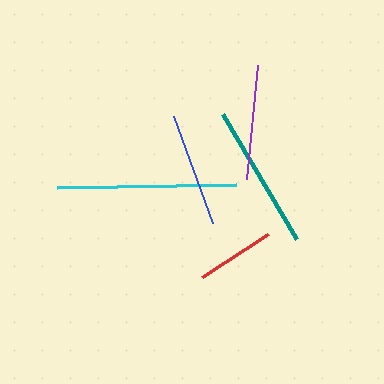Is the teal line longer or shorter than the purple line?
The teal line is longer than the purple line.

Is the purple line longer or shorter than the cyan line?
The cyan line is longer than the purple line.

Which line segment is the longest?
The cyan line is the longest at approximately 179 pixels.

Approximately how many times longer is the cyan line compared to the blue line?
The cyan line is approximately 1.6 times the length of the blue line.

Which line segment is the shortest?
The red line is the shortest at approximately 79 pixels.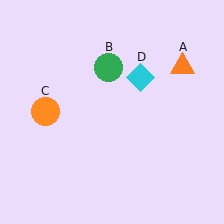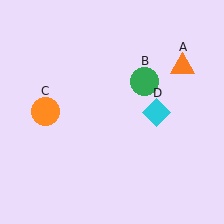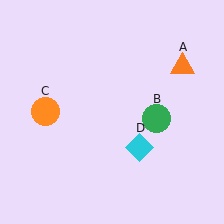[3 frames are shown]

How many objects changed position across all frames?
2 objects changed position: green circle (object B), cyan diamond (object D).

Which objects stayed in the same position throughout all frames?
Orange triangle (object A) and orange circle (object C) remained stationary.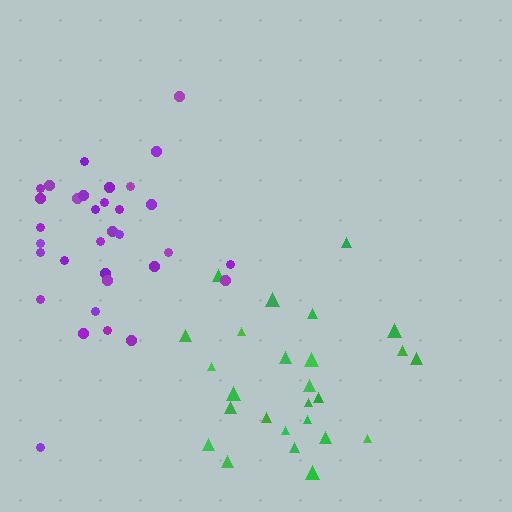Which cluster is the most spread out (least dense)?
Green.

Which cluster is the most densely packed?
Purple.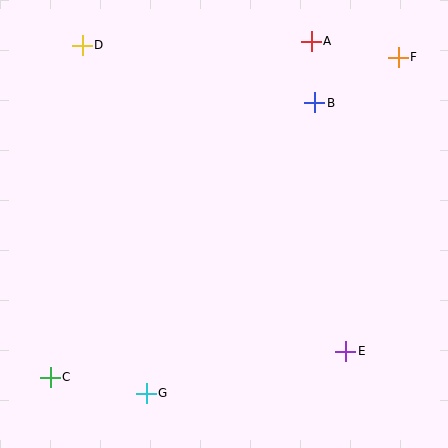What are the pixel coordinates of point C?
Point C is at (50, 377).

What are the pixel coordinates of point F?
Point F is at (398, 57).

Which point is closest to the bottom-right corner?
Point E is closest to the bottom-right corner.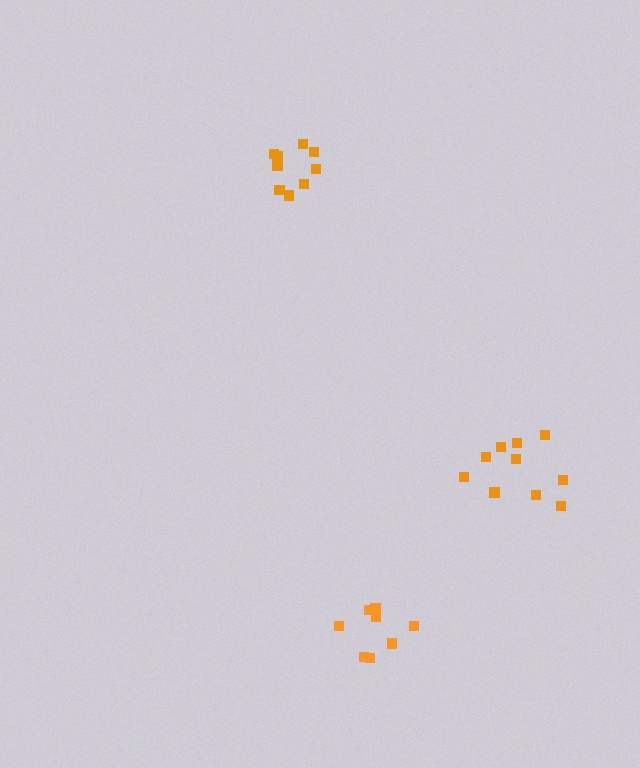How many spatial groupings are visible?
There are 3 spatial groupings.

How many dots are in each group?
Group 1: 9 dots, Group 2: 10 dots, Group 3: 9 dots (28 total).